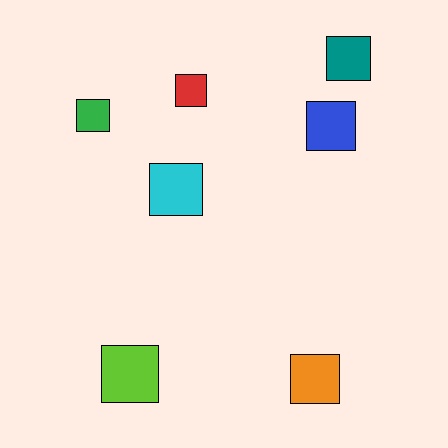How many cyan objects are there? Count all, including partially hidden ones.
There is 1 cyan object.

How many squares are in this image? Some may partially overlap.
There are 7 squares.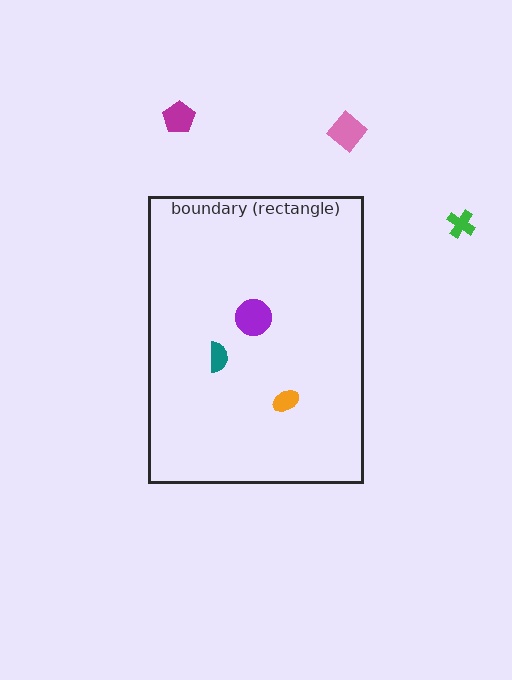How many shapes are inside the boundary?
3 inside, 3 outside.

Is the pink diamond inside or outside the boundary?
Outside.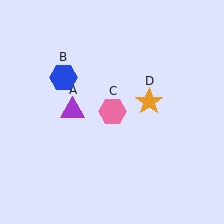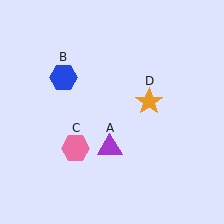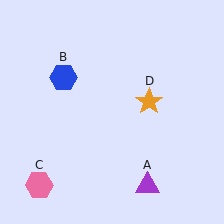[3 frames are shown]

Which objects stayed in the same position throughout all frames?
Blue hexagon (object B) and orange star (object D) remained stationary.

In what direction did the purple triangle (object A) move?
The purple triangle (object A) moved down and to the right.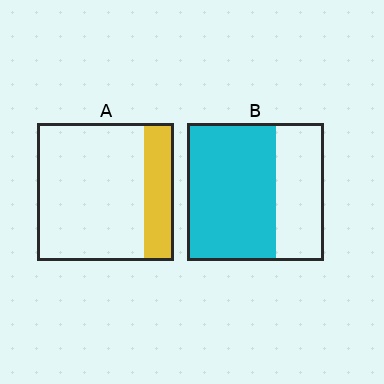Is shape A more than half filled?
No.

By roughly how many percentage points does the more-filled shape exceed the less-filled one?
By roughly 45 percentage points (B over A).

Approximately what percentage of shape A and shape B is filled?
A is approximately 20% and B is approximately 65%.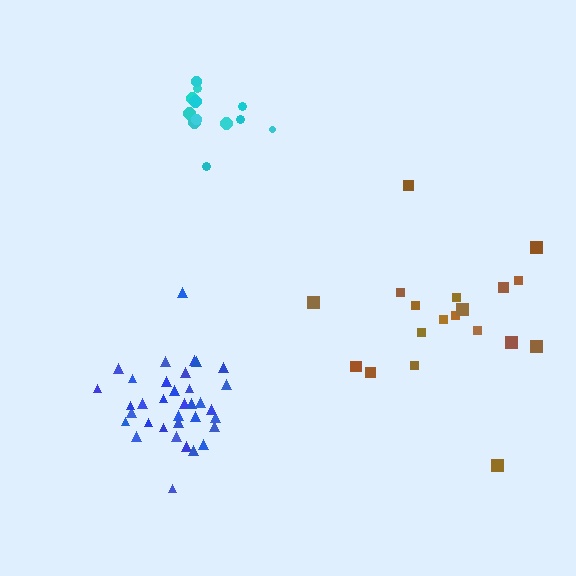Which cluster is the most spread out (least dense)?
Brown.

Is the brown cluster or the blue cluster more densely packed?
Blue.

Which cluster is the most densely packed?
Blue.